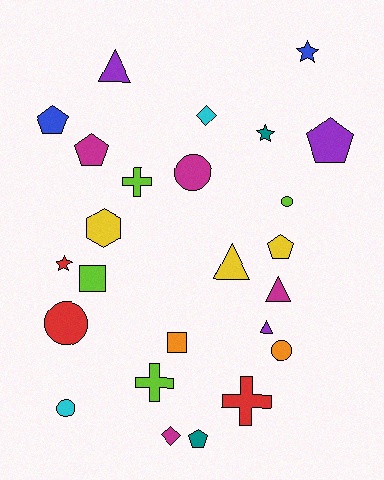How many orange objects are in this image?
There are 2 orange objects.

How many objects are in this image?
There are 25 objects.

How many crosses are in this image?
There are 3 crosses.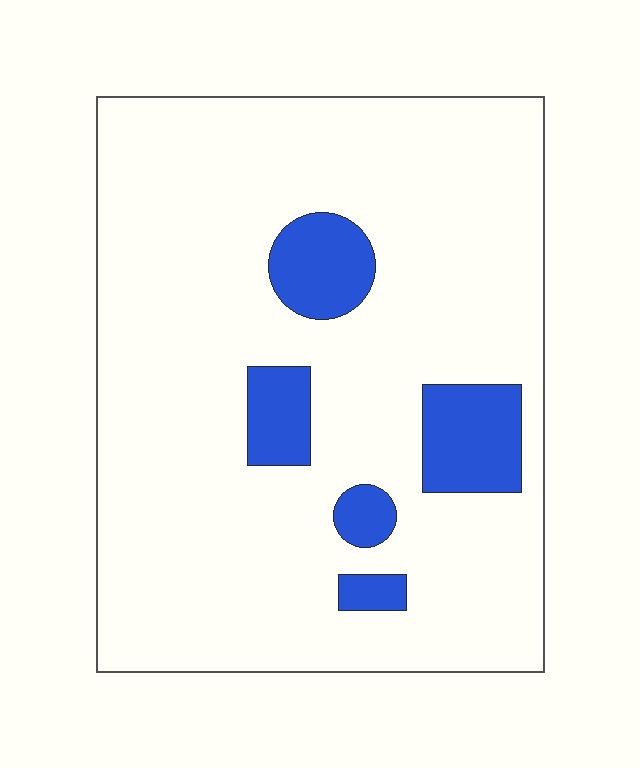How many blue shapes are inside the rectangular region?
5.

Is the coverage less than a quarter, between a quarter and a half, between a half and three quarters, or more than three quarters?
Less than a quarter.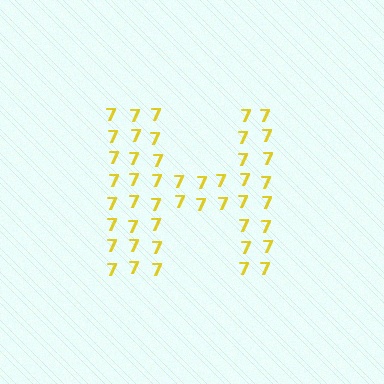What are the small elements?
The small elements are digit 7's.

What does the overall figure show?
The overall figure shows the letter H.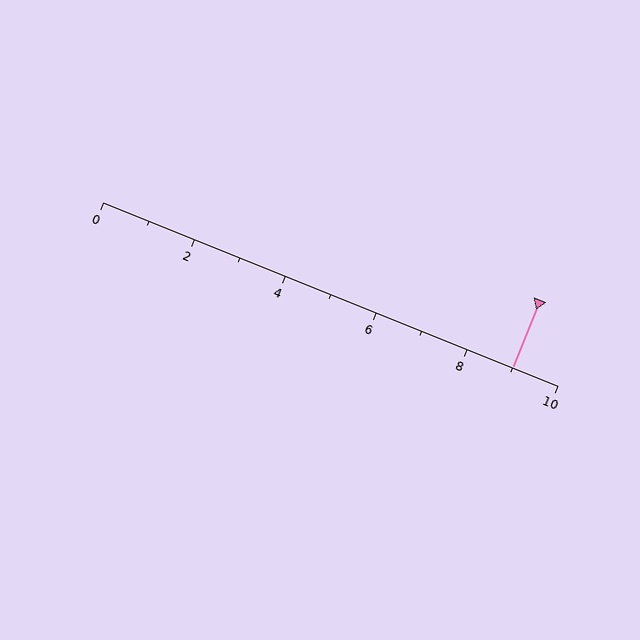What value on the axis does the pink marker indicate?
The marker indicates approximately 9.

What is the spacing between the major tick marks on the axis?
The major ticks are spaced 2 apart.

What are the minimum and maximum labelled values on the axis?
The axis runs from 0 to 10.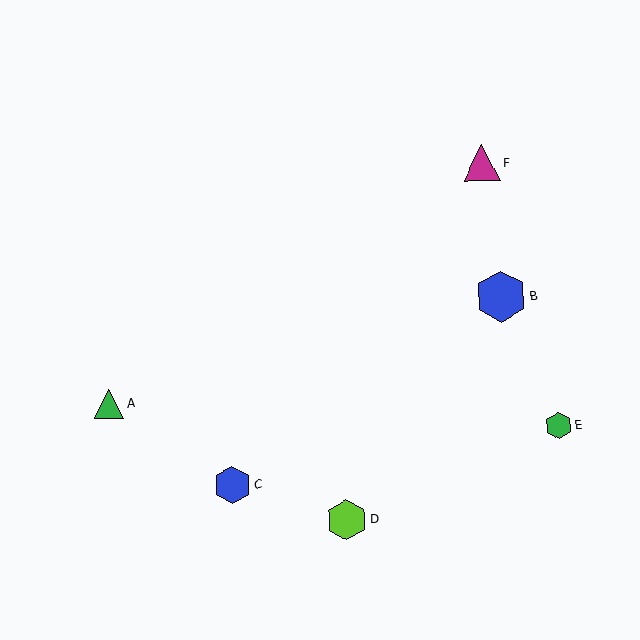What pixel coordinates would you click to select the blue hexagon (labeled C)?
Click at (233, 485) to select the blue hexagon C.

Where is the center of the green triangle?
The center of the green triangle is at (109, 404).